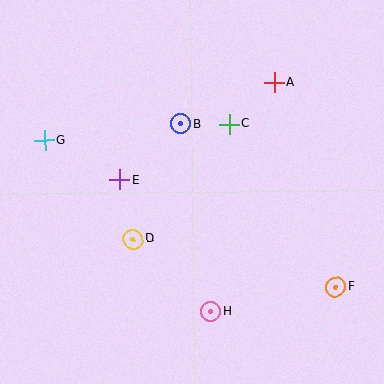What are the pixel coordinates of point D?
Point D is at (133, 239).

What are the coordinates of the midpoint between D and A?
The midpoint between D and A is at (204, 161).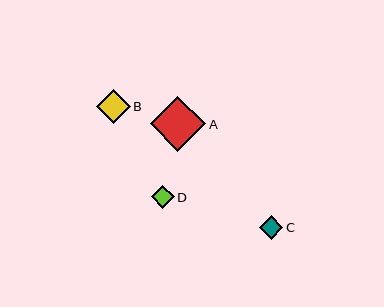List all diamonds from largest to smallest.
From largest to smallest: A, B, C, D.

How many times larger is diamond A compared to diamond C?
Diamond A is approximately 2.3 times the size of diamond C.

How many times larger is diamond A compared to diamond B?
Diamond A is approximately 1.6 times the size of diamond B.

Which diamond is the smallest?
Diamond D is the smallest with a size of approximately 23 pixels.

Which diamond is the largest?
Diamond A is the largest with a size of approximately 55 pixels.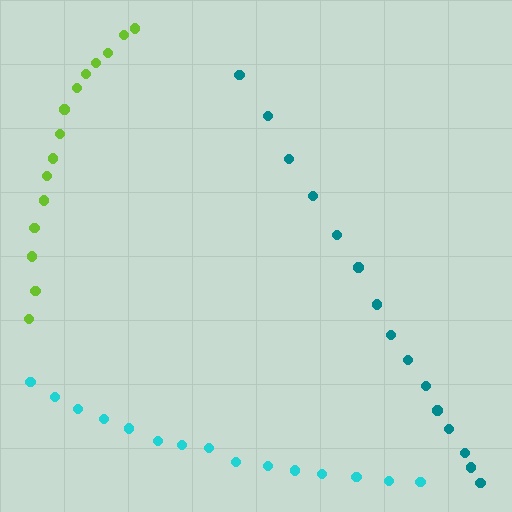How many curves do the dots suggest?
There are 3 distinct paths.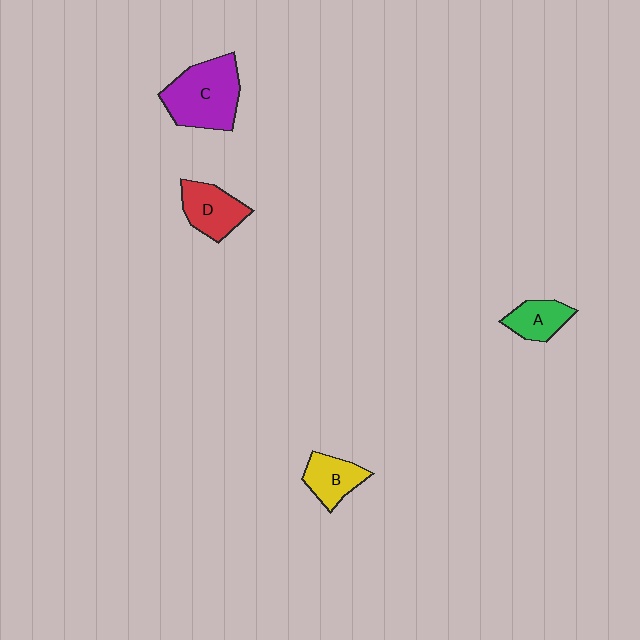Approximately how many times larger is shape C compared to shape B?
Approximately 2.0 times.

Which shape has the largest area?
Shape C (purple).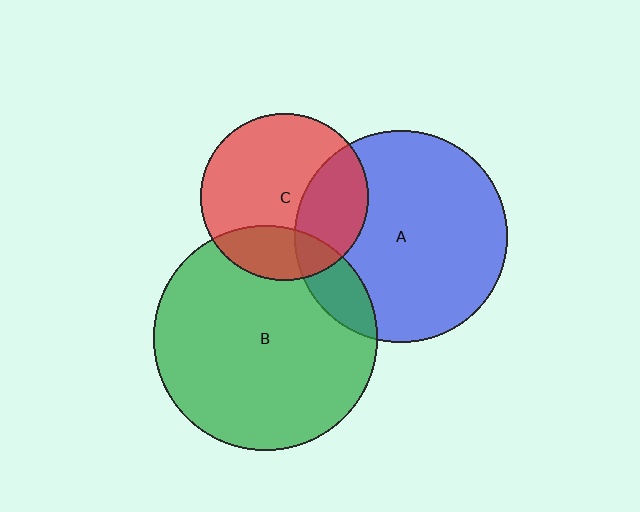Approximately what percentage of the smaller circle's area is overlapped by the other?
Approximately 30%.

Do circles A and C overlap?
Yes.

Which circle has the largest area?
Circle B (green).